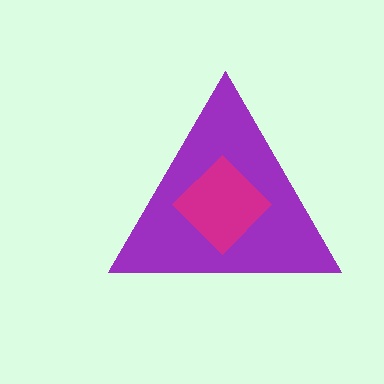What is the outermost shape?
The purple triangle.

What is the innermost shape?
The magenta diamond.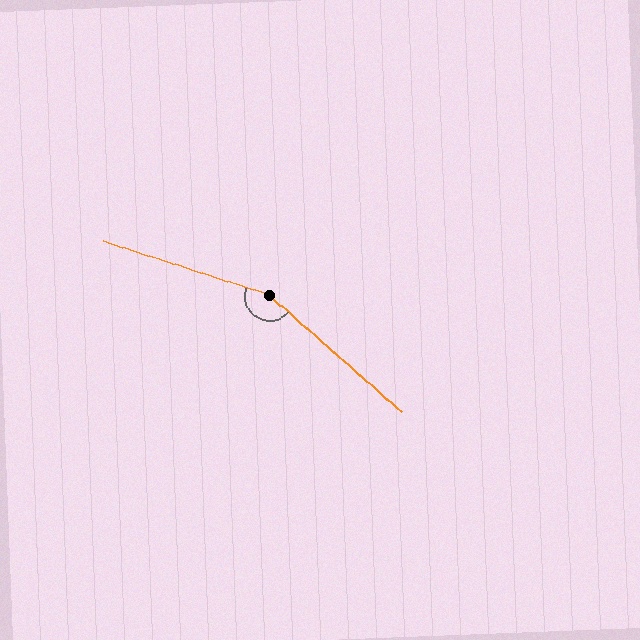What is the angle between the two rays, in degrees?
Approximately 157 degrees.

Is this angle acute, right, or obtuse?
It is obtuse.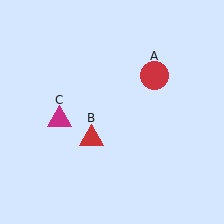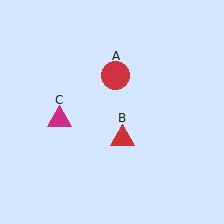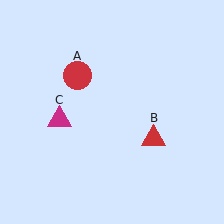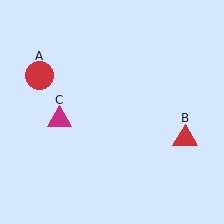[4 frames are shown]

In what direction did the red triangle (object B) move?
The red triangle (object B) moved right.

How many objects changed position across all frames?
2 objects changed position: red circle (object A), red triangle (object B).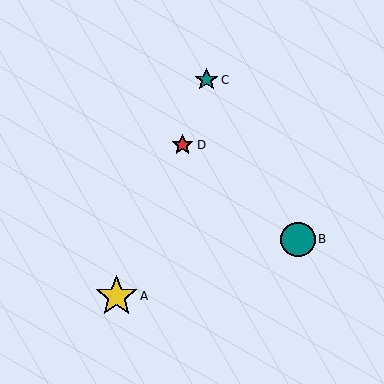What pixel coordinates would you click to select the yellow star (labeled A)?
Click at (116, 296) to select the yellow star A.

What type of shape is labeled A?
Shape A is a yellow star.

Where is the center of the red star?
The center of the red star is at (183, 145).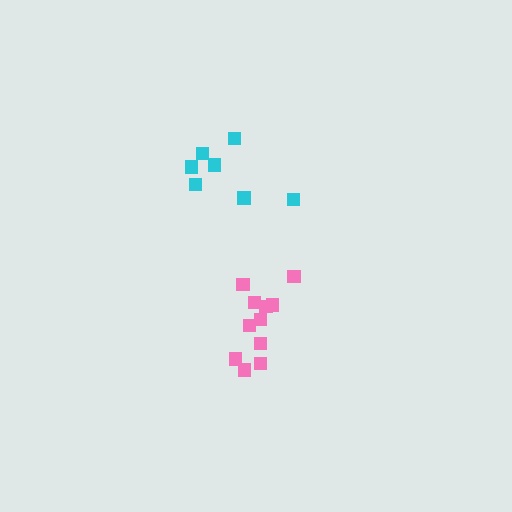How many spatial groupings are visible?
There are 2 spatial groupings.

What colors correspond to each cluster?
The clusters are colored: cyan, pink.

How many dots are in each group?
Group 1: 7 dots, Group 2: 11 dots (18 total).